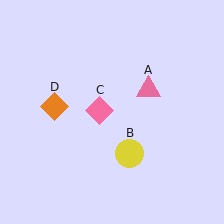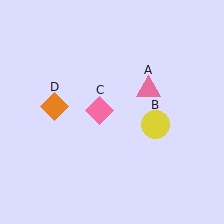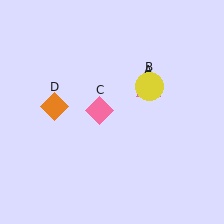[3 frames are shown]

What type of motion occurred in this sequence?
The yellow circle (object B) rotated counterclockwise around the center of the scene.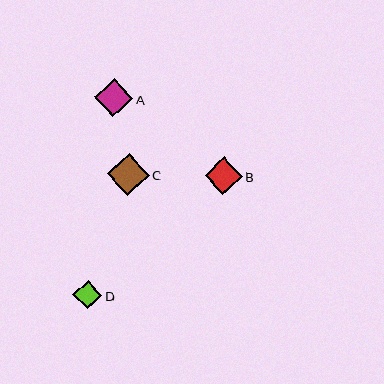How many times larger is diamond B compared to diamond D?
Diamond B is approximately 1.3 times the size of diamond D.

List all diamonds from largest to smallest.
From largest to smallest: C, A, B, D.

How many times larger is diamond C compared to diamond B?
Diamond C is approximately 1.1 times the size of diamond B.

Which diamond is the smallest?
Diamond D is the smallest with a size of approximately 29 pixels.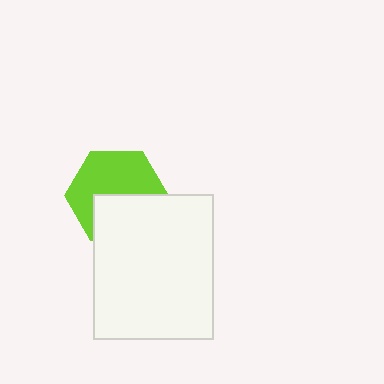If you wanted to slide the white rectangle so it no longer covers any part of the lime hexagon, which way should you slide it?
Slide it down — that is the most direct way to separate the two shapes.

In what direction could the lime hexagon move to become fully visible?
The lime hexagon could move up. That would shift it out from behind the white rectangle entirely.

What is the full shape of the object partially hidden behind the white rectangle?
The partially hidden object is a lime hexagon.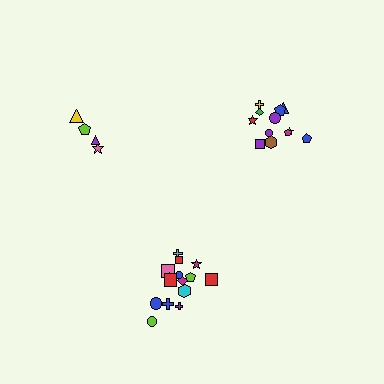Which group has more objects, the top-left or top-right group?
The top-right group.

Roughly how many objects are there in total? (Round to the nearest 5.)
Roughly 30 objects in total.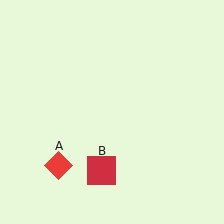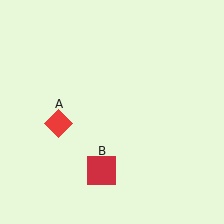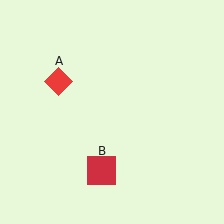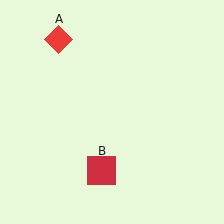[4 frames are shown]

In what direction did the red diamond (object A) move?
The red diamond (object A) moved up.